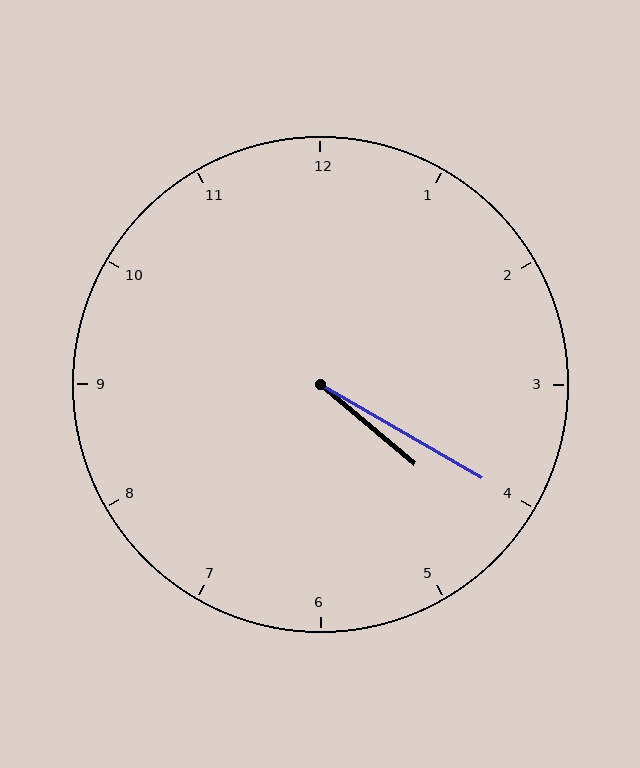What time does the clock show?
4:20.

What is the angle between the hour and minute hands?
Approximately 10 degrees.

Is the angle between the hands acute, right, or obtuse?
It is acute.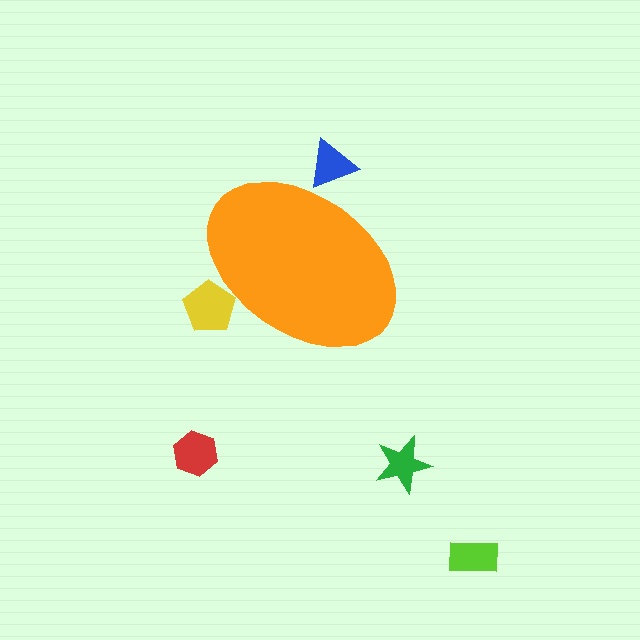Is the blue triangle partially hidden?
Yes, the blue triangle is partially hidden behind the orange ellipse.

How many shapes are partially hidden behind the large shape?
2 shapes are partially hidden.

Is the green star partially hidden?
No, the green star is fully visible.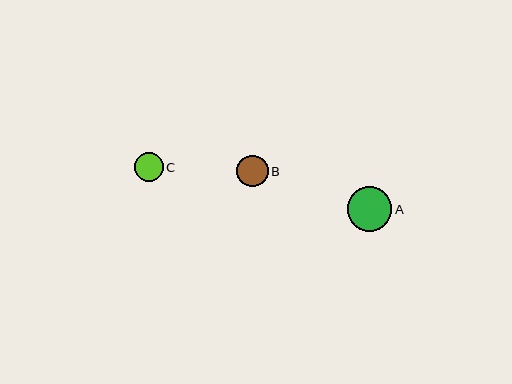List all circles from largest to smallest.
From largest to smallest: A, B, C.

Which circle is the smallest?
Circle C is the smallest with a size of approximately 29 pixels.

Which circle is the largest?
Circle A is the largest with a size of approximately 44 pixels.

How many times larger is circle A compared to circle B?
Circle A is approximately 1.4 times the size of circle B.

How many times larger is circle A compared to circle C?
Circle A is approximately 1.5 times the size of circle C.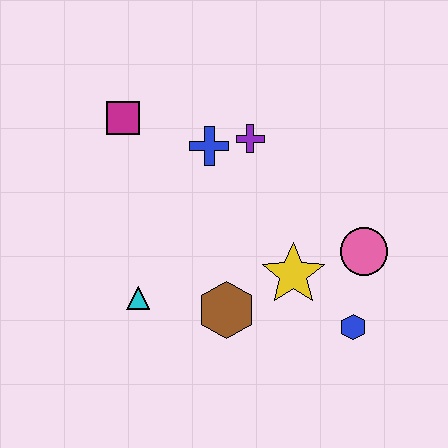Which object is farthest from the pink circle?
The magenta square is farthest from the pink circle.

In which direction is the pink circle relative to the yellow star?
The pink circle is to the right of the yellow star.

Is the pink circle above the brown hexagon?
Yes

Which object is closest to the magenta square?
The blue cross is closest to the magenta square.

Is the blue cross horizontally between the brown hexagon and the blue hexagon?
No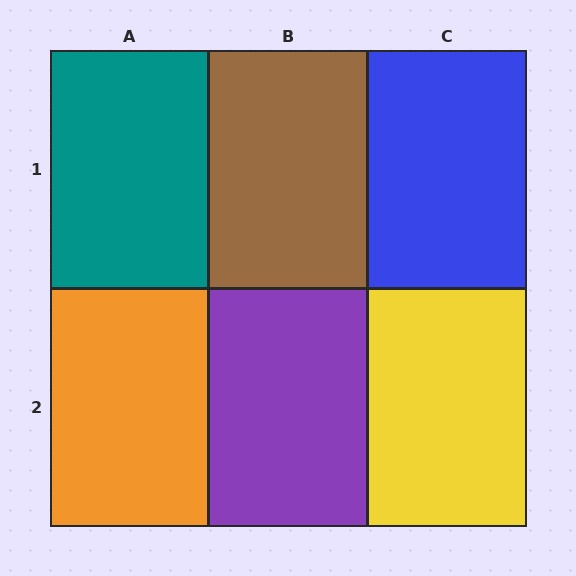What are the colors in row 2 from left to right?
Orange, purple, yellow.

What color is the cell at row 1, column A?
Teal.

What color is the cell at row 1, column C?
Blue.